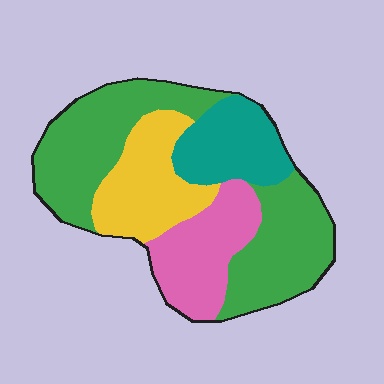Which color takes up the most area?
Green, at roughly 45%.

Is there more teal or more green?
Green.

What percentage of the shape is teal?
Teal takes up less than a sixth of the shape.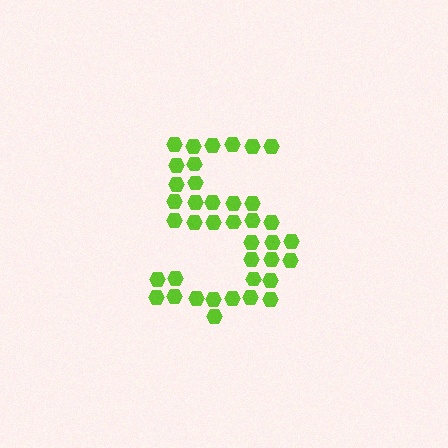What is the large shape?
The large shape is the digit 5.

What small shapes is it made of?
It is made of small hexagons.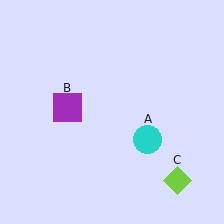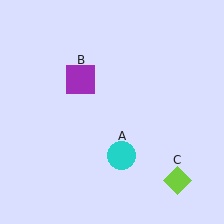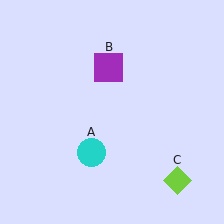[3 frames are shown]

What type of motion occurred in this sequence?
The cyan circle (object A), purple square (object B) rotated clockwise around the center of the scene.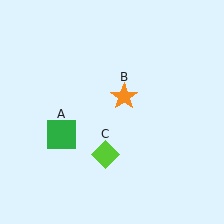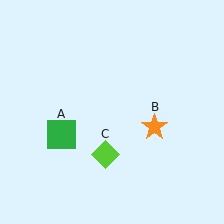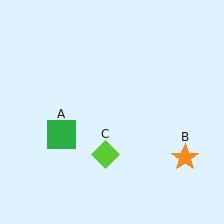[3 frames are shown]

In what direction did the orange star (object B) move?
The orange star (object B) moved down and to the right.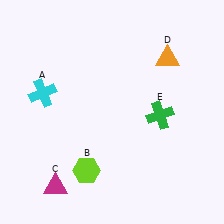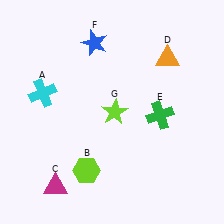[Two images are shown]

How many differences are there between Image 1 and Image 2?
There are 2 differences between the two images.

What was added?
A blue star (F), a lime star (G) were added in Image 2.